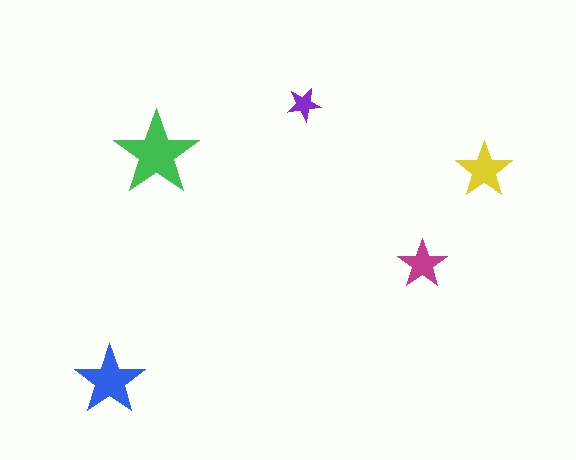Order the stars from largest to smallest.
the green one, the blue one, the yellow one, the magenta one, the purple one.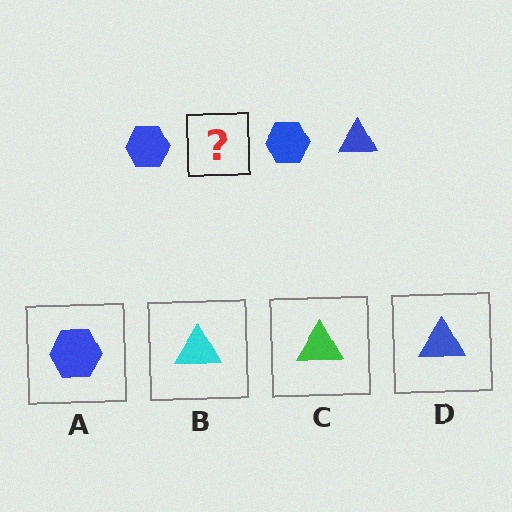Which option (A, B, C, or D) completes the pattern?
D.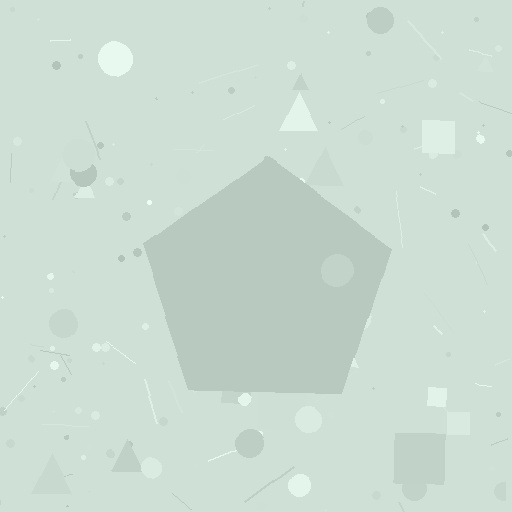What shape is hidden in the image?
A pentagon is hidden in the image.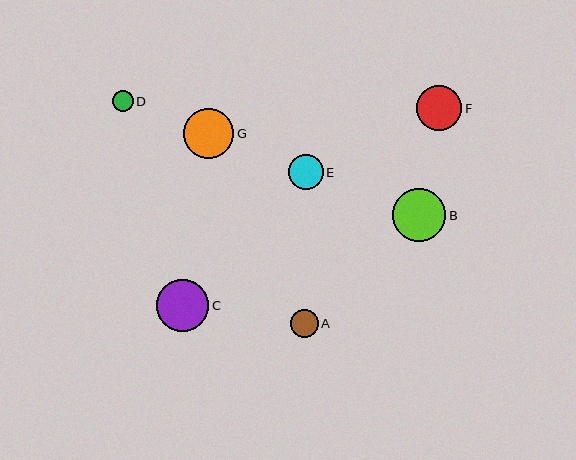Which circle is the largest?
Circle B is the largest with a size of approximately 53 pixels.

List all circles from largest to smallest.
From largest to smallest: B, C, G, F, E, A, D.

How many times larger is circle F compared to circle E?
Circle F is approximately 1.3 times the size of circle E.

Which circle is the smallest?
Circle D is the smallest with a size of approximately 21 pixels.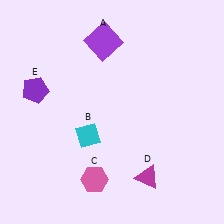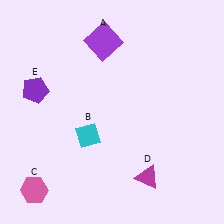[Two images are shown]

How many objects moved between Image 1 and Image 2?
1 object moved between the two images.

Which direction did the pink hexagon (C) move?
The pink hexagon (C) moved left.